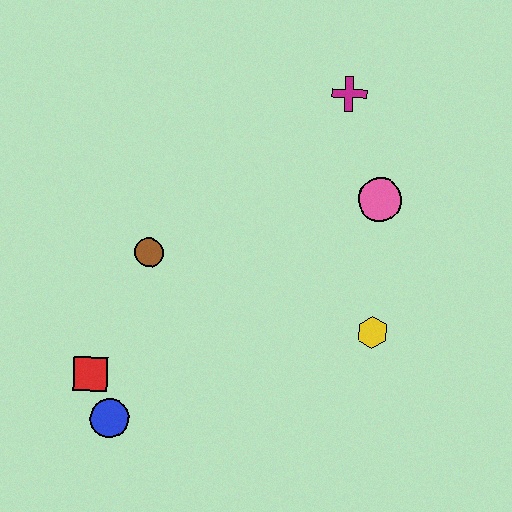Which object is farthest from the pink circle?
The blue circle is farthest from the pink circle.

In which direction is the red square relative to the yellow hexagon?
The red square is to the left of the yellow hexagon.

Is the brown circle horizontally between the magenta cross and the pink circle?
No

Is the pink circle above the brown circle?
Yes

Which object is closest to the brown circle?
The red square is closest to the brown circle.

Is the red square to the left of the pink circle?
Yes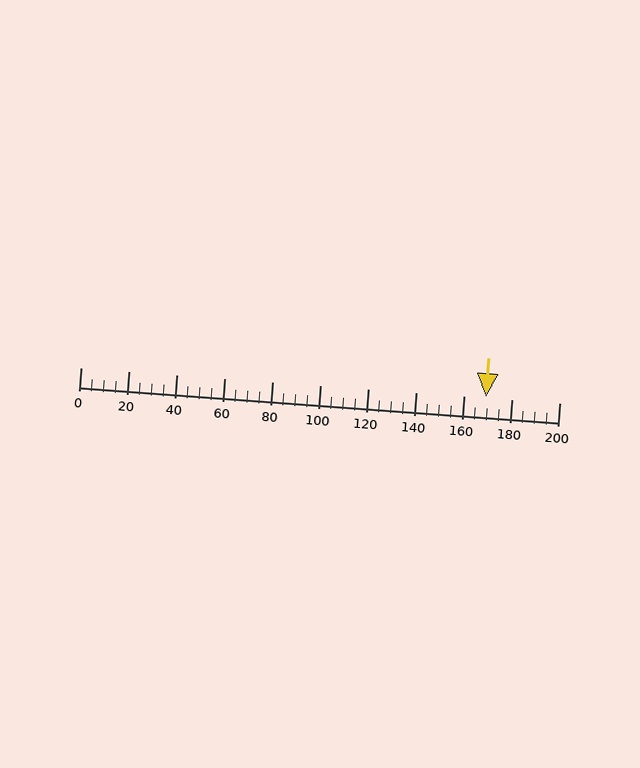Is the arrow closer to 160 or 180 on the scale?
The arrow is closer to 160.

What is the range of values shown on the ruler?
The ruler shows values from 0 to 200.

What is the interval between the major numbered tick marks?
The major tick marks are spaced 20 units apart.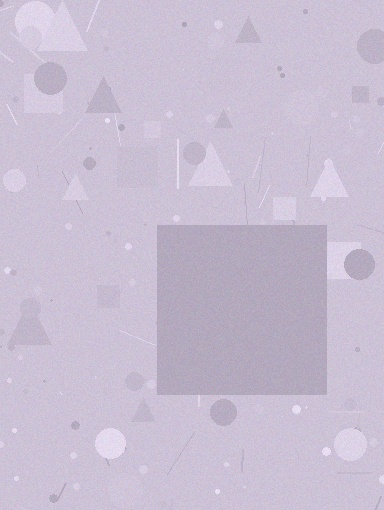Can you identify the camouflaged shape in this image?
The camouflaged shape is a square.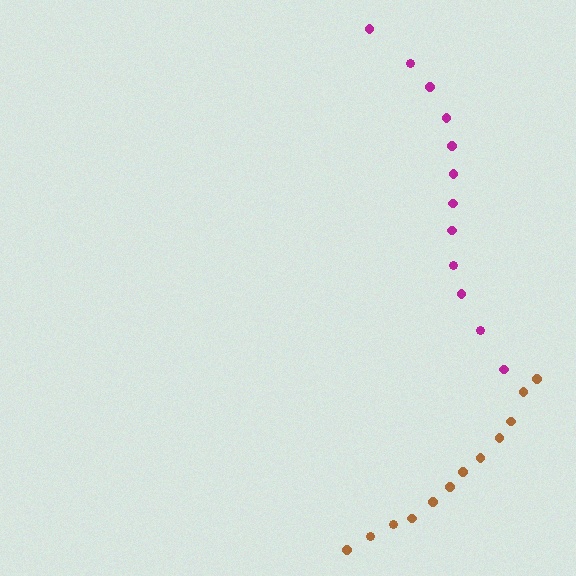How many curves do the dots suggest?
There are 2 distinct paths.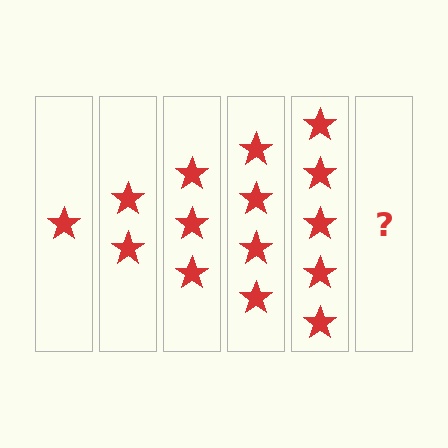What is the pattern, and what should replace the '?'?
The pattern is that each step adds one more star. The '?' should be 6 stars.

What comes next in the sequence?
The next element should be 6 stars.